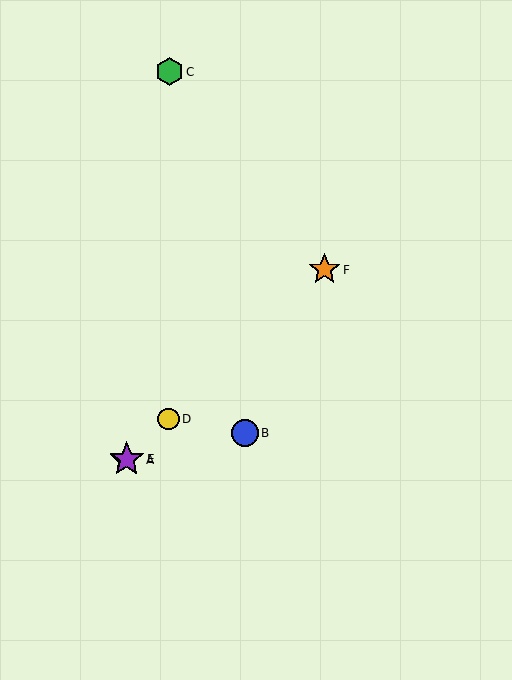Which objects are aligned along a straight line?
Objects A, D, E, F are aligned along a straight line.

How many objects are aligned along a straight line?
4 objects (A, D, E, F) are aligned along a straight line.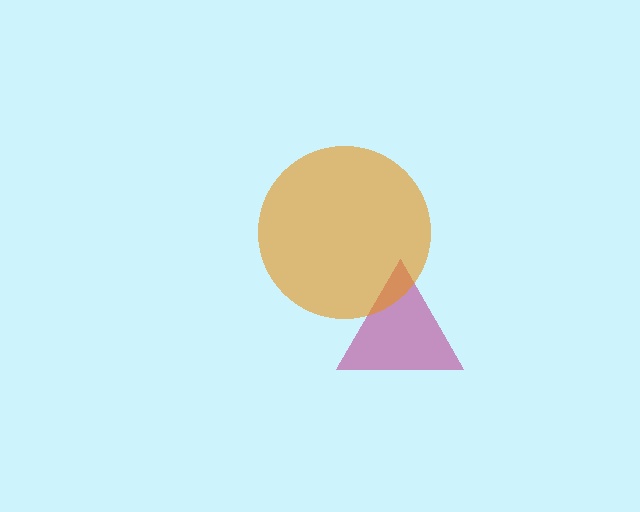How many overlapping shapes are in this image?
There are 2 overlapping shapes in the image.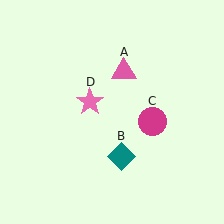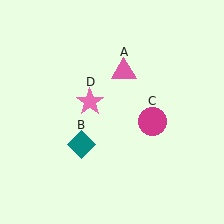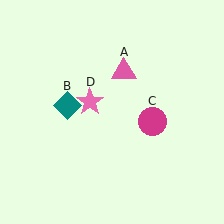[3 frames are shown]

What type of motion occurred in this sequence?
The teal diamond (object B) rotated clockwise around the center of the scene.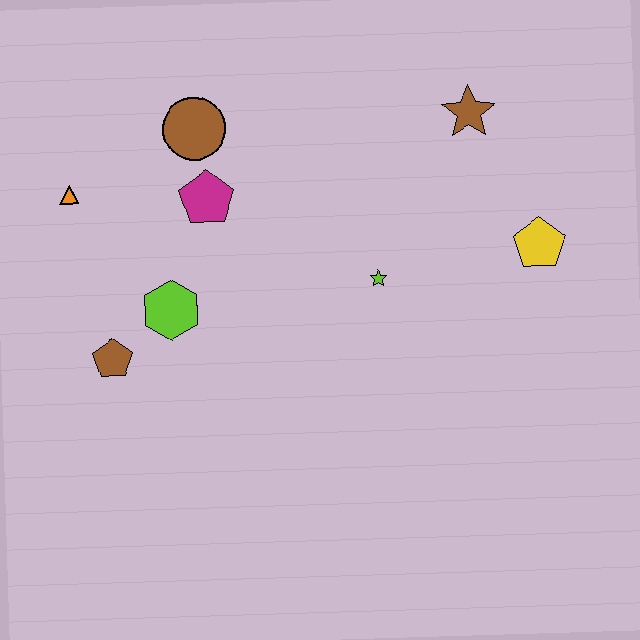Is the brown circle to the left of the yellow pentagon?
Yes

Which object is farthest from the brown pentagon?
The yellow pentagon is farthest from the brown pentagon.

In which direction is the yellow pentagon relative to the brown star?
The yellow pentagon is below the brown star.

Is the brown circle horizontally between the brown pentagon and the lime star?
Yes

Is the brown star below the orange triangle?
No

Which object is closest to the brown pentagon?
The lime hexagon is closest to the brown pentagon.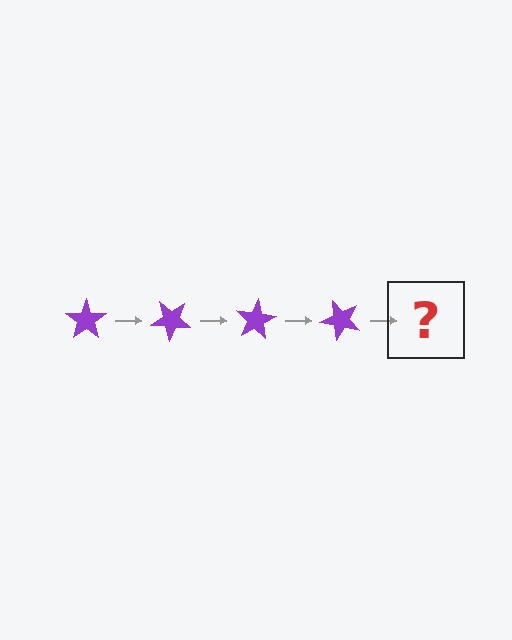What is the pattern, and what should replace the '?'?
The pattern is that the star rotates 40 degrees each step. The '?' should be a purple star rotated 160 degrees.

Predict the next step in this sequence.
The next step is a purple star rotated 160 degrees.